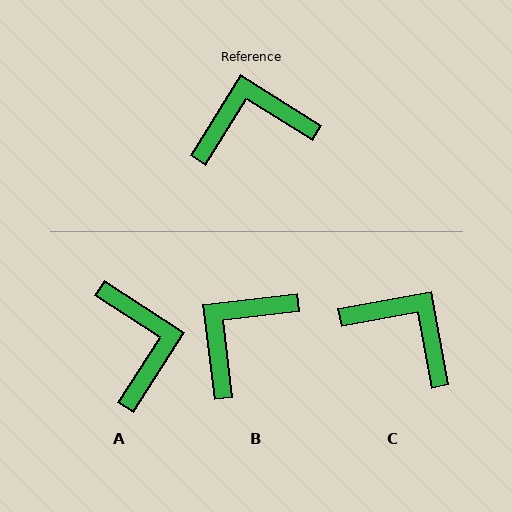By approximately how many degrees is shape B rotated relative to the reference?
Approximately 39 degrees counter-clockwise.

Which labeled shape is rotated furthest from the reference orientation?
A, about 91 degrees away.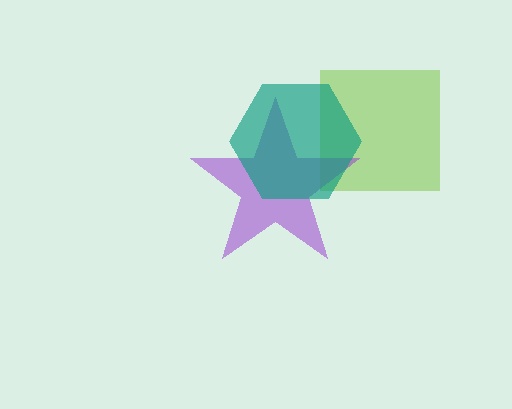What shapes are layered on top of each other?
The layered shapes are: a lime square, a purple star, a teal hexagon.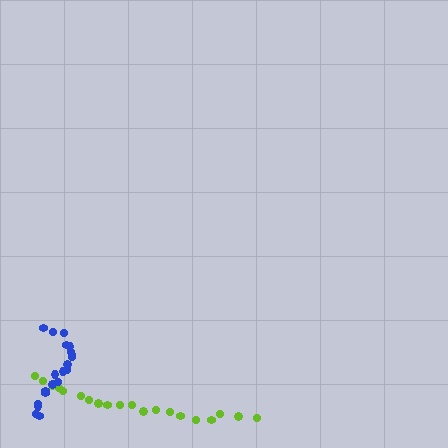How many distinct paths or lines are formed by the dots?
There are 2 distinct paths.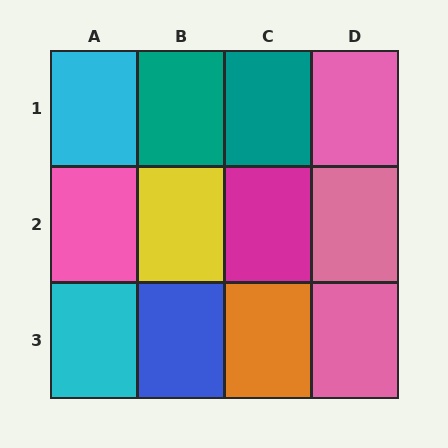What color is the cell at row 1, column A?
Cyan.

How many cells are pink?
4 cells are pink.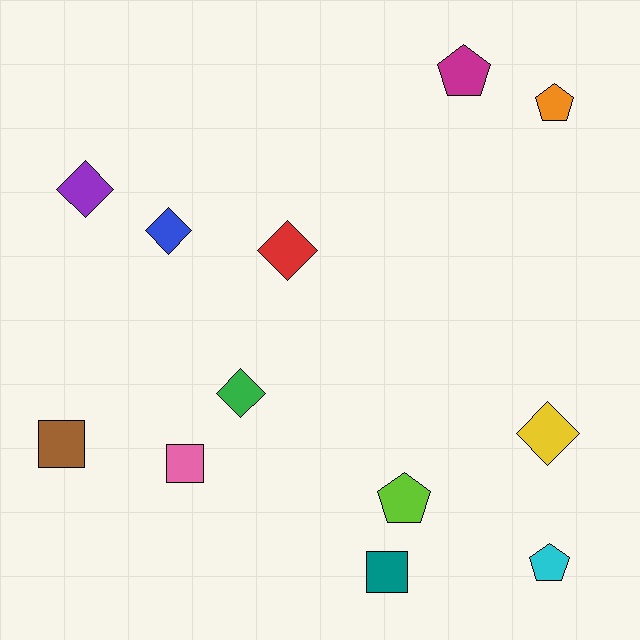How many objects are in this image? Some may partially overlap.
There are 12 objects.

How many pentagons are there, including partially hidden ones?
There are 4 pentagons.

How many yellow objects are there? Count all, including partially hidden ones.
There is 1 yellow object.